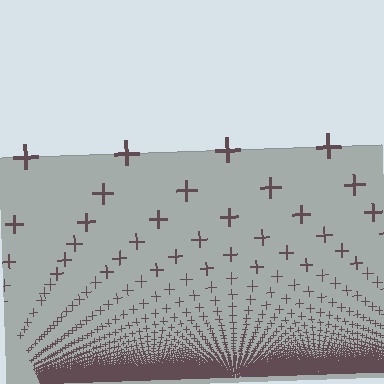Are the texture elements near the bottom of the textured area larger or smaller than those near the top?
Smaller. The gradient is inverted — elements near the bottom are smaller and denser.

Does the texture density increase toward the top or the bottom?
Density increases toward the bottom.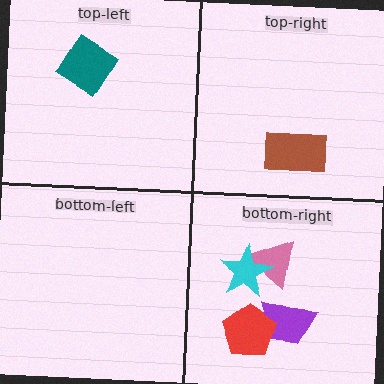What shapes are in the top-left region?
The teal diamond.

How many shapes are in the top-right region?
1.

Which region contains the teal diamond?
The top-left region.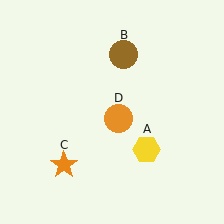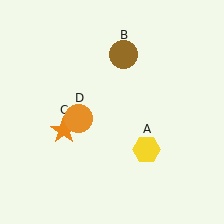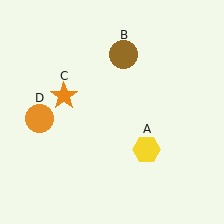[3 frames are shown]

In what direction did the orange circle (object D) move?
The orange circle (object D) moved left.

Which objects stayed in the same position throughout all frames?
Yellow hexagon (object A) and brown circle (object B) remained stationary.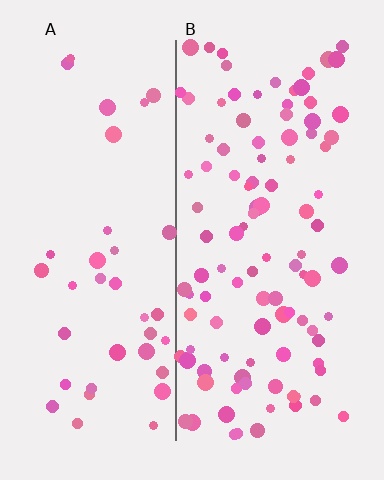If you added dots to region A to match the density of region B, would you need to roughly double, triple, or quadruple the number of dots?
Approximately triple.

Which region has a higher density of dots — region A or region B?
B (the right).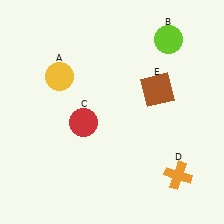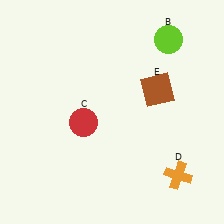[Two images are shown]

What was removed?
The yellow circle (A) was removed in Image 2.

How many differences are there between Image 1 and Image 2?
There is 1 difference between the two images.